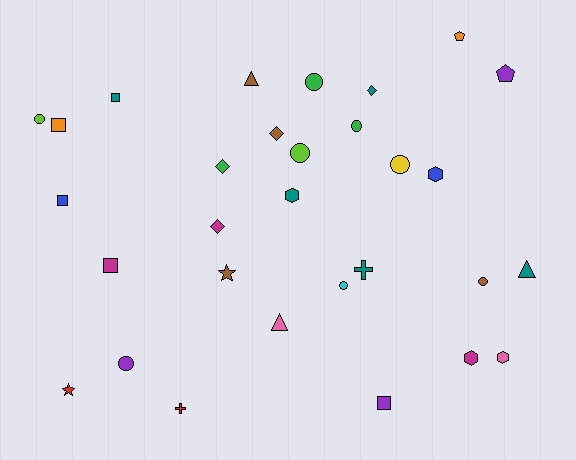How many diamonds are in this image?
There are 4 diamonds.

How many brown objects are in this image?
There are 4 brown objects.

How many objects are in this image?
There are 30 objects.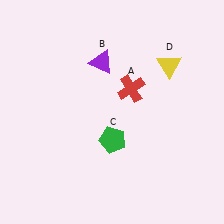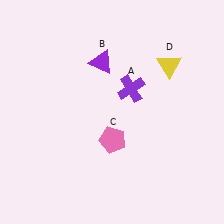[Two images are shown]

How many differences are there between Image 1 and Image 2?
There are 2 differences between the two images.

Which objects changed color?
A changed from red to purple. C changed from green to pink.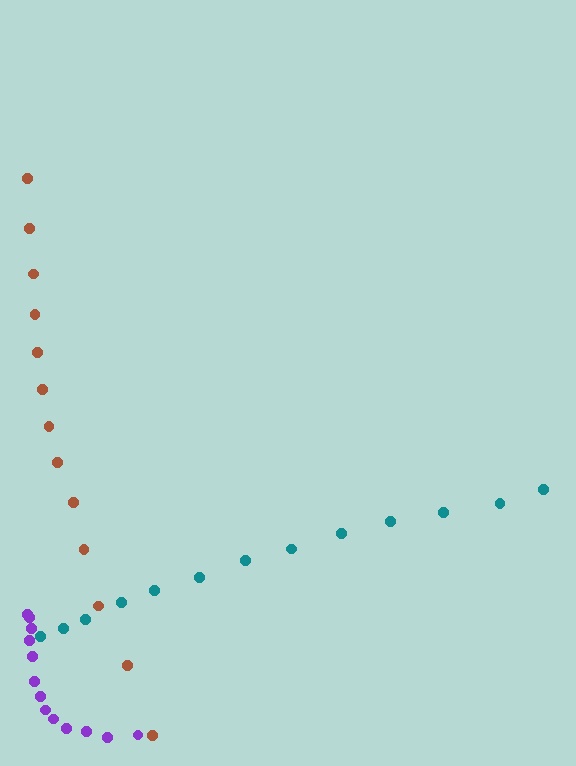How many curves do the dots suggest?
There are 3 distinct paths.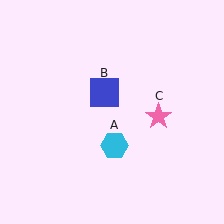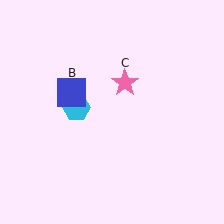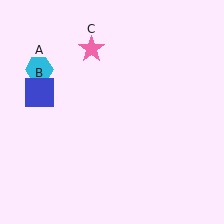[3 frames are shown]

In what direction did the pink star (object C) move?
The pink star (object C) moved up and to the left.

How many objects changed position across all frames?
3 objects changed position: cyan hexagon (object A), blue square (object B), pink star (object C).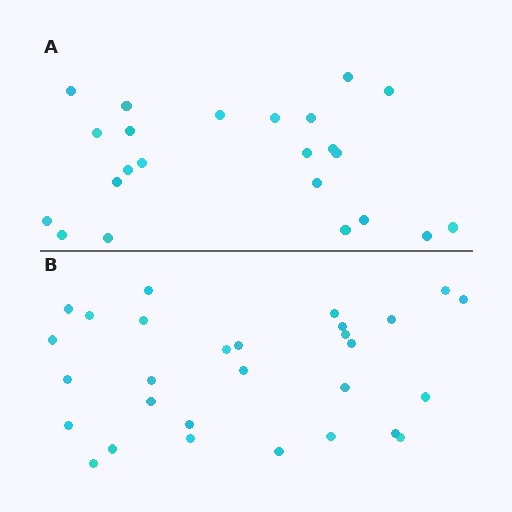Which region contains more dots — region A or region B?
Region B (the bottom region) has more dots.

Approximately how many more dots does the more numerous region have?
Region B has about 6 more dots than region A.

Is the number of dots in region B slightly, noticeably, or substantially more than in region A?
Region B has noticeably more, but not dramatically so. The ratio is roughly 1.3 to 1.